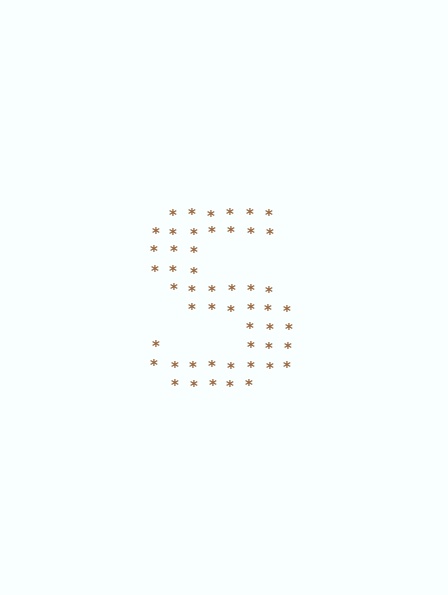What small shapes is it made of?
It is made of small asterisks.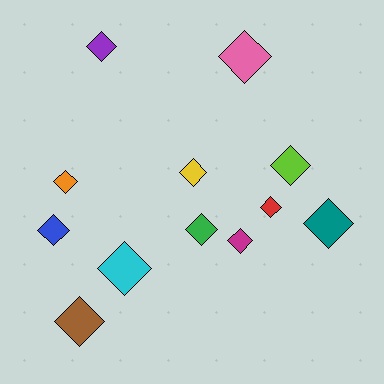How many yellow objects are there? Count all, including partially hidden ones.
There is 1 yellow object.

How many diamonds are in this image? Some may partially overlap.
There are 12 diamonds.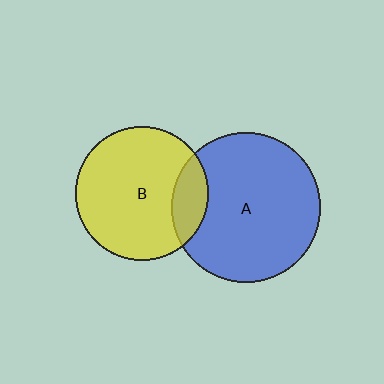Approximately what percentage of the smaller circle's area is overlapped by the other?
Approximately 15%.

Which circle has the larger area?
Circle A (blue).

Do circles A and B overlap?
Yes.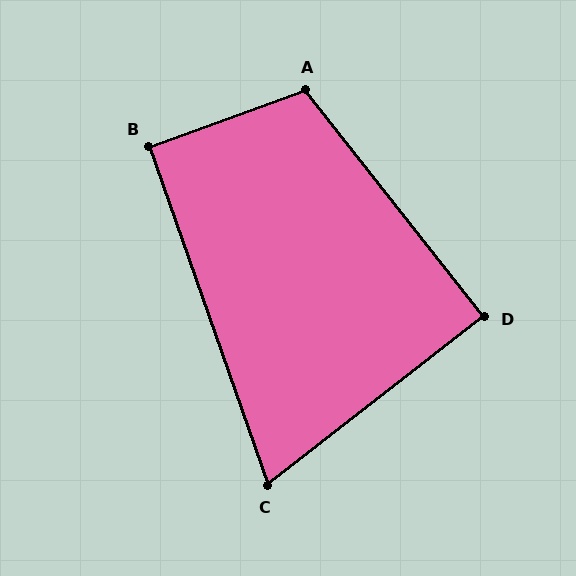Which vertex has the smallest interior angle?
C, at approximately 71 degrees.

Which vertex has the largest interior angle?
A, at approximately 109 degrees.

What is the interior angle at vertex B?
Approximately 91 degrees (approximately right).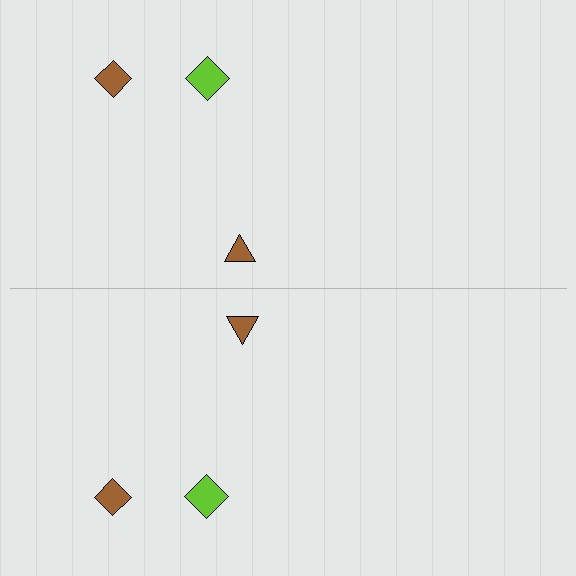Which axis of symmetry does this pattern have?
The pattern has a horizontal axis of symmetry running through the center of the image.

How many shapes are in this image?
There are 6 shapes in this image.